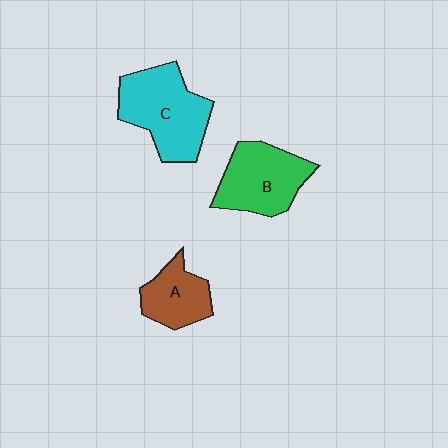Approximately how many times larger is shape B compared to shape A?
Approximately 1.5 times.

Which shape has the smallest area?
Shape A (brown).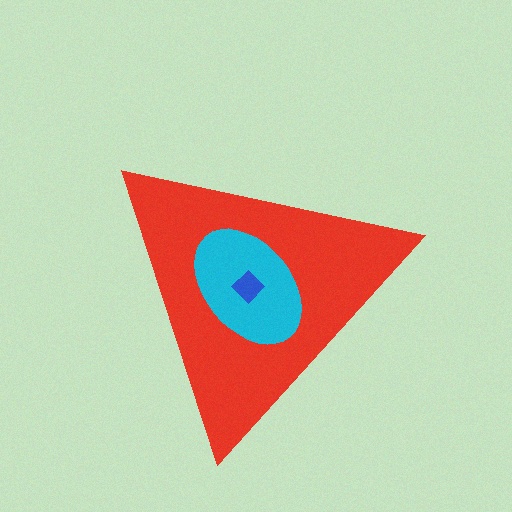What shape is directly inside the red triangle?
The cyan ellipse.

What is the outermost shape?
The red triangle.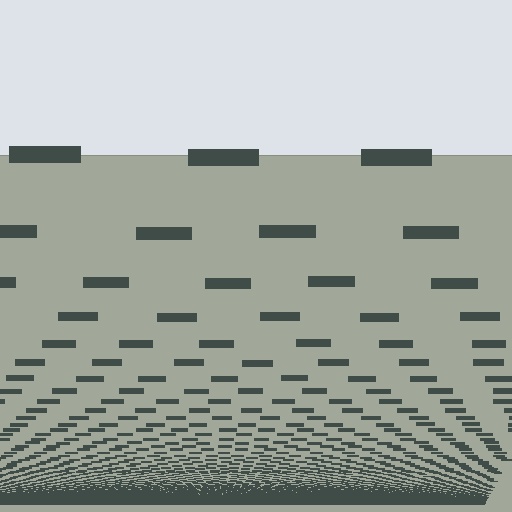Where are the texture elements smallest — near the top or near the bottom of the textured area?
Near the bottom.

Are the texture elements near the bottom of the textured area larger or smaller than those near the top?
Smaller. The gradient is inverted — elements near the bottom are smaller and denser.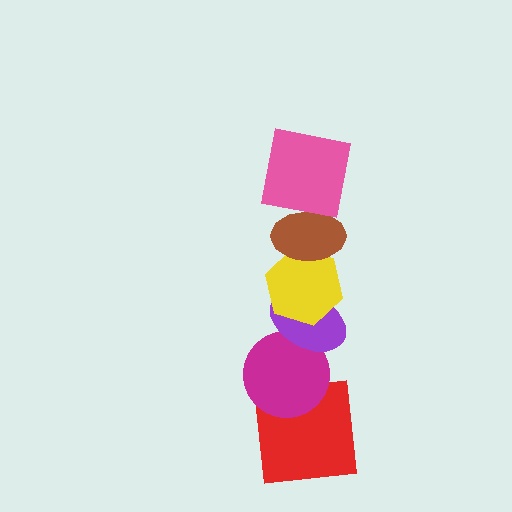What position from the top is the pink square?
The pink square is 1st from the top.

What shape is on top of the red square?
The magenta circle is on top of the red square.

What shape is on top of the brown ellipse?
The pink square is on top of the brown ellipse.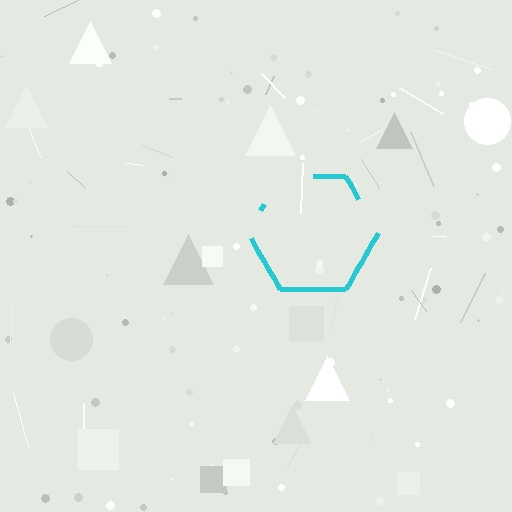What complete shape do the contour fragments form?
The contour fragments form a hexagon.